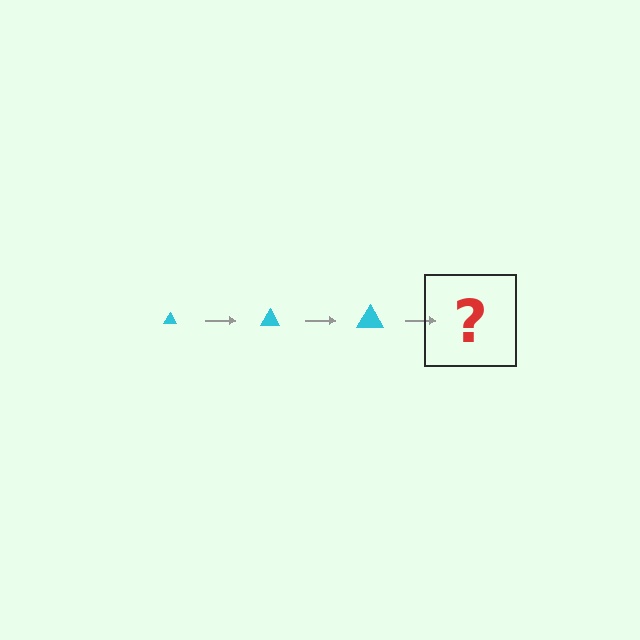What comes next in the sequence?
The next element should be a cyan triangle, larger than the previous one.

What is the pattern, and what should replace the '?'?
The pattern is that the triangle gets progressively larger each step. The '?' should be a cyan triangle, larger than the previous one.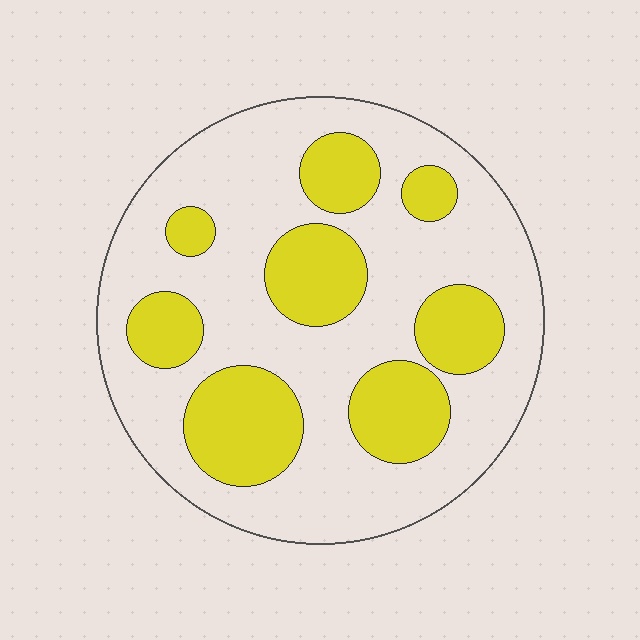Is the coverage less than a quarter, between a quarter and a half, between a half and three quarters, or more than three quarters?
Between a quarter and a half.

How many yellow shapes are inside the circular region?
8.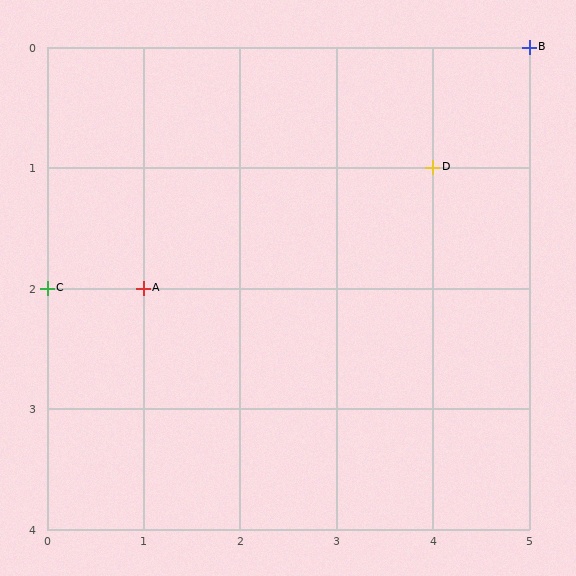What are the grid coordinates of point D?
Point D is at grid coordinates (4, 1).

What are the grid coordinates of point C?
Point C is at grid coordinates (0, 2).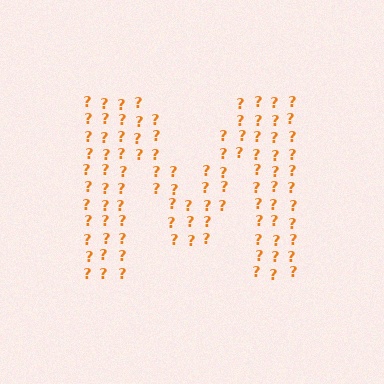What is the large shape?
The large shape is the letter M.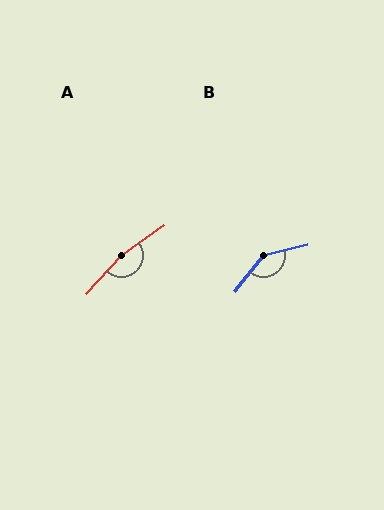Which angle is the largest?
A, at approximately 168 degrees.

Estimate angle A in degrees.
Approximately 168 degrees.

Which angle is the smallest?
B, at approximately 141 degrees.